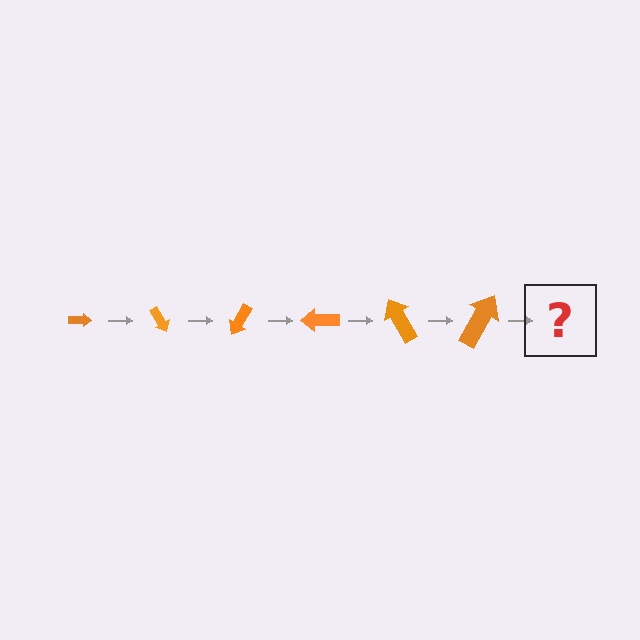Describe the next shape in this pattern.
It should be an arrow, larger than the previous one and rotated 360 degrees from the start.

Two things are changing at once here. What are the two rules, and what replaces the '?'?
The two rules are that the arrow grows larger each step and it rotates 60 degrees each step. The '?' should be an arrow, larger than the previous one and rotated 360 degrees from the start.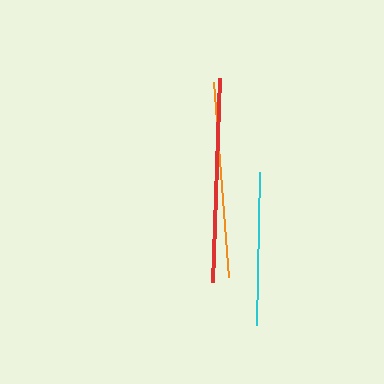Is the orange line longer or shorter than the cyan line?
The orange line is longer than the cyan line.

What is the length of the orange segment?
The orange segment is approximately 195 pixels long.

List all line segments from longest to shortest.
From longest to shortest: red, orange, cyan.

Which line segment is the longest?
The red line is the longest at approximately 204 pixels.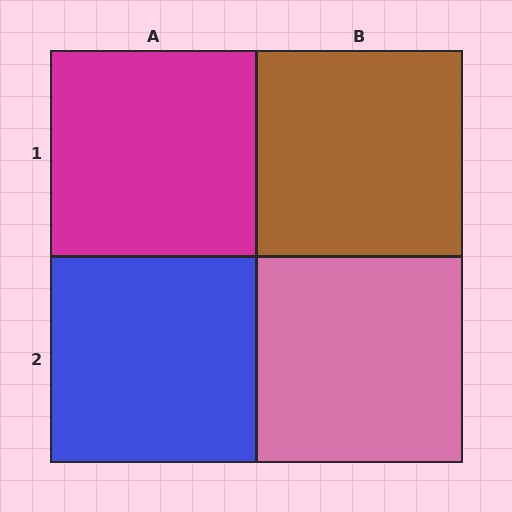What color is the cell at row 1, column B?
Brown.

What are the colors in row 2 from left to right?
Blue, pink.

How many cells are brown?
1 cell is brown.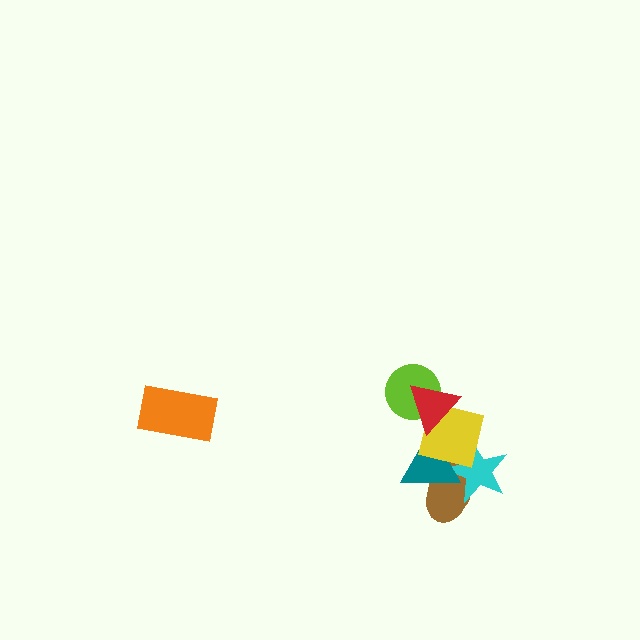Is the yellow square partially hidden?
Yes, it is partially covered by another shape.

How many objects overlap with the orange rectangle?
0 objects overlap with the orange rectangle.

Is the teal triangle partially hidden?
Yes, it is partially covered by another shape.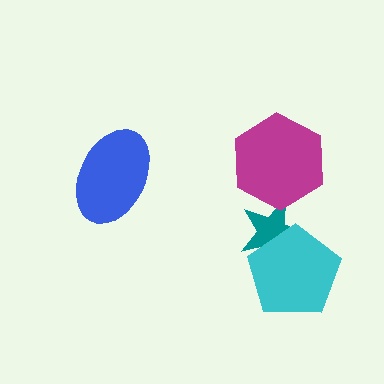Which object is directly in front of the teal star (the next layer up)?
The cyan pentagon is directly in front of the teal star.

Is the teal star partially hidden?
Yes, it is partially covered by another shape.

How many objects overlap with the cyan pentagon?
1 object overlaps with the cyan pentagon.